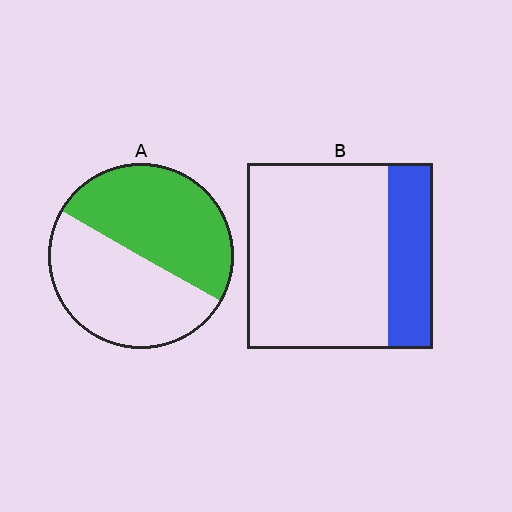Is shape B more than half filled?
No.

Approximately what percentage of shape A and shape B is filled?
A is approximately 50% and B is approximately 25%.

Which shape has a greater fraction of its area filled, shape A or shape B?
Shape A.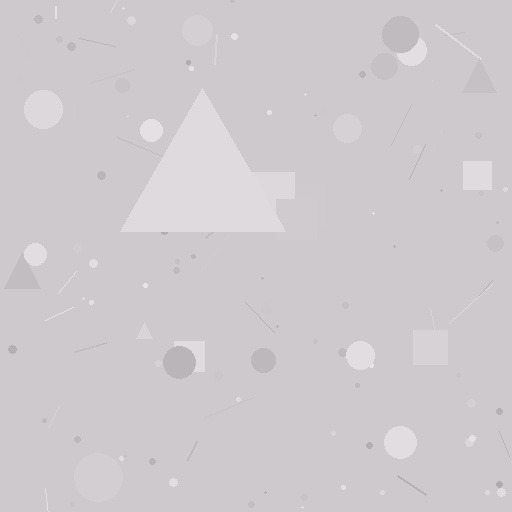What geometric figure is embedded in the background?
A triangle is embedded in the background.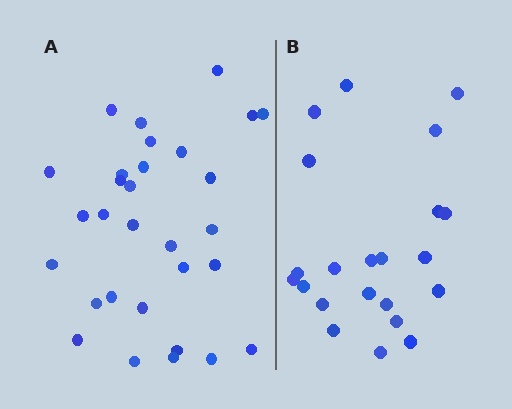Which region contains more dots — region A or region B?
Region A (the left region) has more dots.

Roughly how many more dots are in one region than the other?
Region A has roughly 8 or so more dots than region B.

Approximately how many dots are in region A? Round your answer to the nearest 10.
About 30 dots.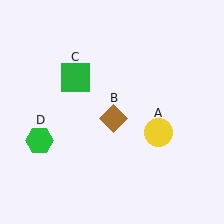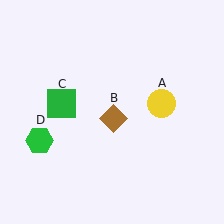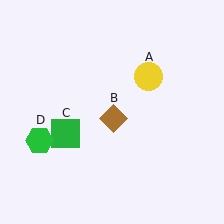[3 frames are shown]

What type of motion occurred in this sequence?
The yellow circle (object A), green square (object C) rotated counterclockwise around the center of the scene.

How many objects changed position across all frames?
2 objects changed position: yellow circle (object A), green square (object C).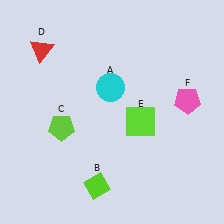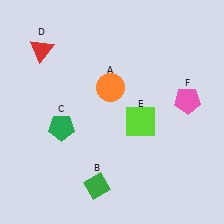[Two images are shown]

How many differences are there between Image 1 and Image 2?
There are 3 differences between the two images.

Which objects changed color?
A changed from cyan to orange. B changed from lime to green. C changed from lime to green.